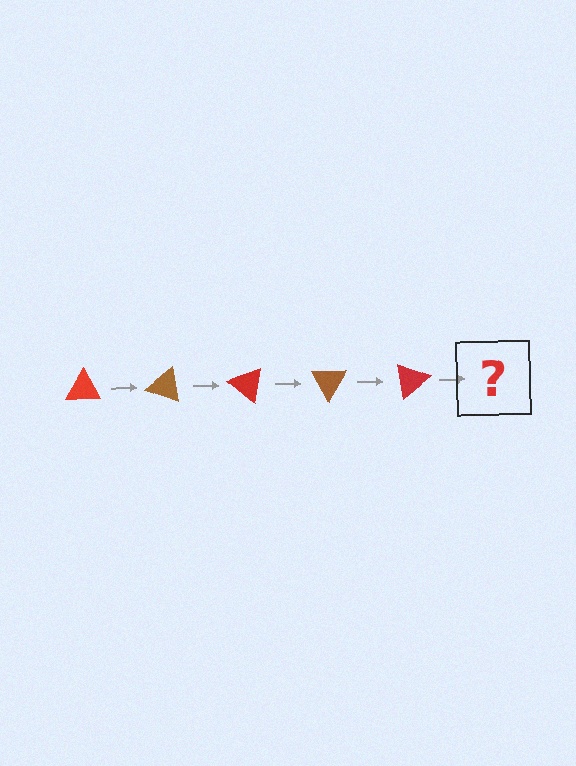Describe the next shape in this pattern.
It should be a brown triangle, rotated 100 degrees from the start.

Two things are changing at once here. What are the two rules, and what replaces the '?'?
The two rules are that it rotates 20 degrees each step and the color cycles through red and brown. The '?' should be a brown triangle, rotated 100 degrees from the start.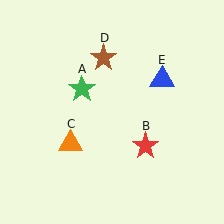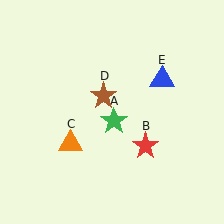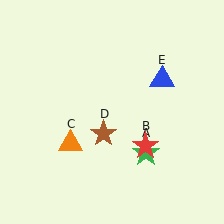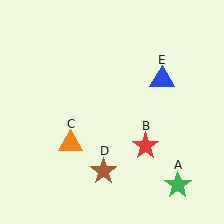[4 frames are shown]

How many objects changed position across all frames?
2 objects changed position: green star (object A), brown star (object D).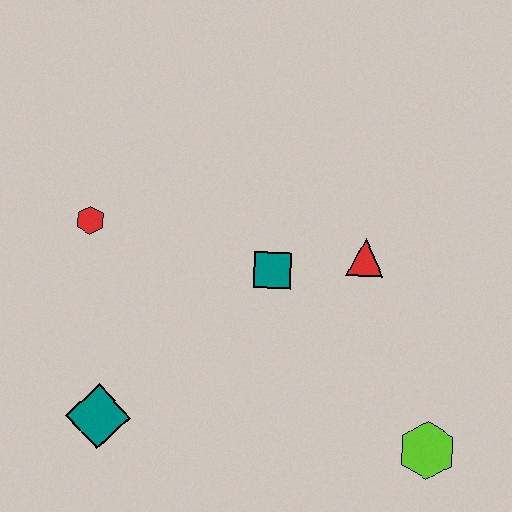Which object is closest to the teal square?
The red triangle is closest to the teal square.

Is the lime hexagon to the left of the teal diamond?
No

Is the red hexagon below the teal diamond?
No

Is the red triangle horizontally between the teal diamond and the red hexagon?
No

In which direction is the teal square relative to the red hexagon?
The teal square is to the right of the red hexagon.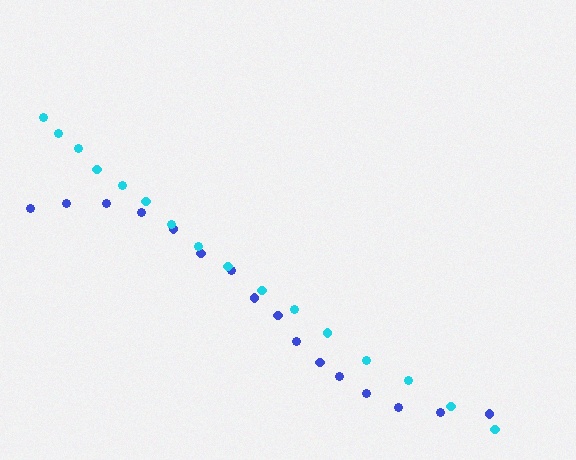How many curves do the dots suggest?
There are 2 distinct paths.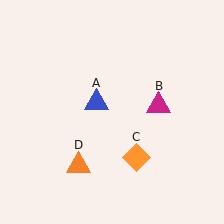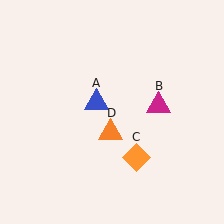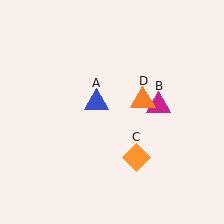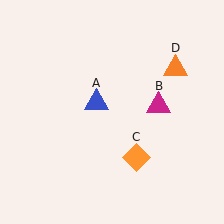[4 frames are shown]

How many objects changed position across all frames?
1 object changed position: orange triangle (object D).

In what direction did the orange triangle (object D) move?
The orange triangle (object D) moved up and to the right.